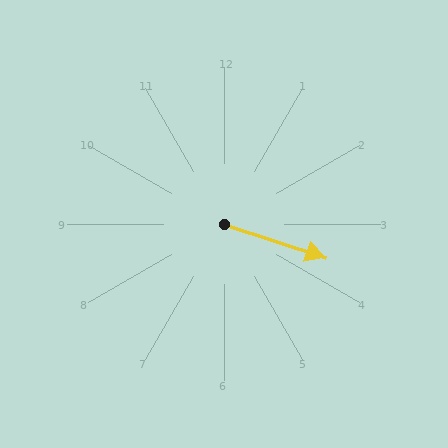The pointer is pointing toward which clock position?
Roughly 4 o'clock.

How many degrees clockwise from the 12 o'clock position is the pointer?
Approximately 108 degrees.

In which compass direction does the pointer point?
East.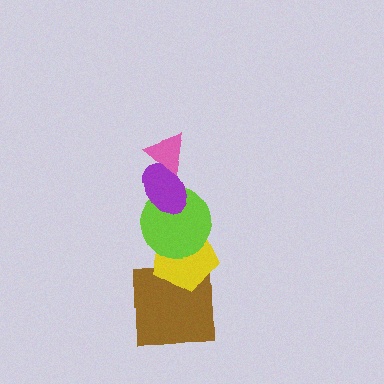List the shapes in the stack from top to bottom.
From top to bottom: the pink triangle, the purple ellipse, the lime circle, the yellow pentagon, the brown square.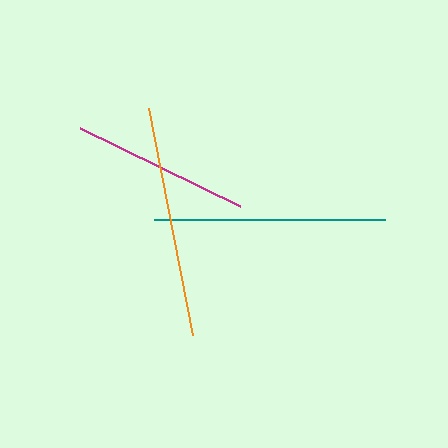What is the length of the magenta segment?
The magenta segment is approximately 178 pixels long.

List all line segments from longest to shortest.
From longest to shortest: orange, teal, magenta.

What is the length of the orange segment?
The orange segment is approximately 231 pixels long.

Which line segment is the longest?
The orange line is the longest at approximately 231 pixels.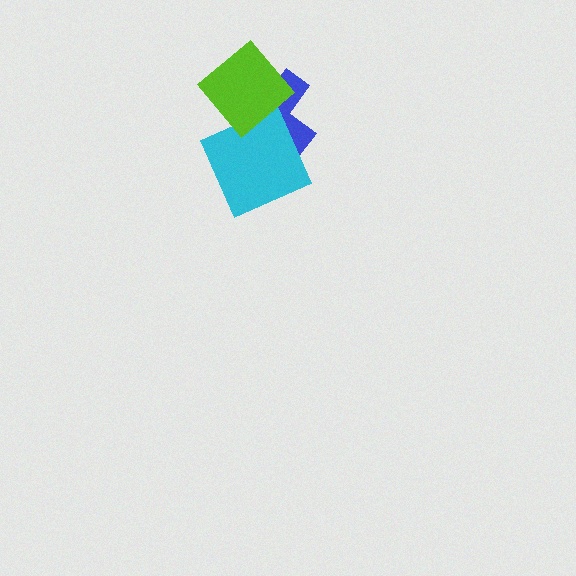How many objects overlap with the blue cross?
2 objects overlap with the blue cross.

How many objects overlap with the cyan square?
2 objects overlap with the cyan square.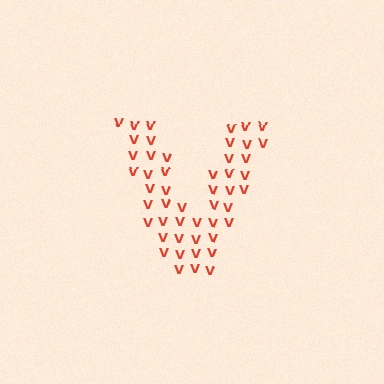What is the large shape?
The large shape is the letter V.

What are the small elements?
The small elements are letter V's.